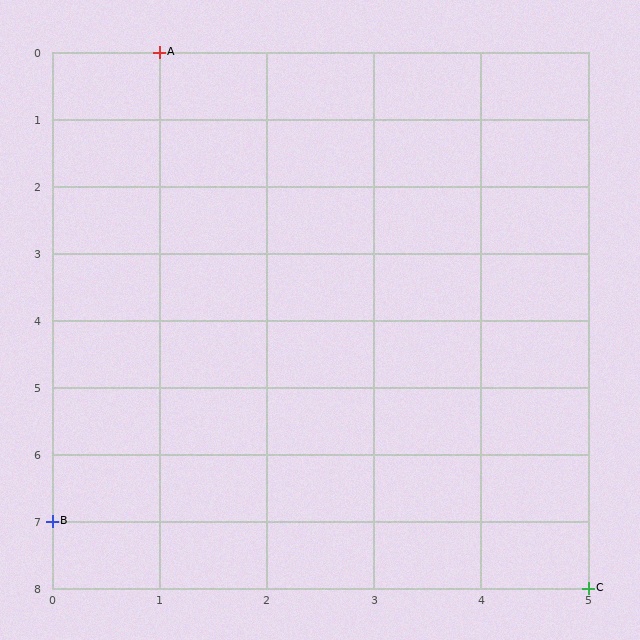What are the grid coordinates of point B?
Point B is at grid coordinates (0, 7).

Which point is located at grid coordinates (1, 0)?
Point A is at (1, 0).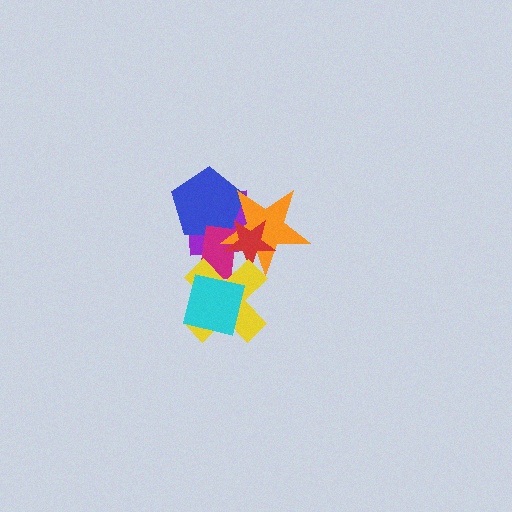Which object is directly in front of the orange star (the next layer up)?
The red star is directly in front of the orange star.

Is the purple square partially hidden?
Yes, it is partially covered by another shape.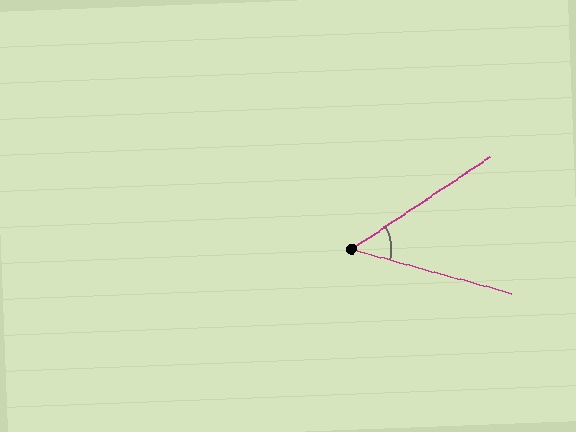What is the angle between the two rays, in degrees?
Approximately 49 degrees.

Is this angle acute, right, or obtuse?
It is acute.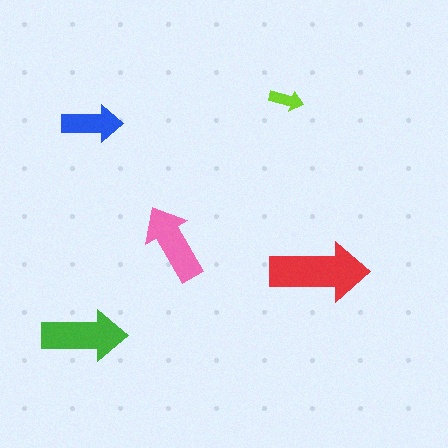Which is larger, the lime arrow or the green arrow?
The green one.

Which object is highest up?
The lime arrow is topmost.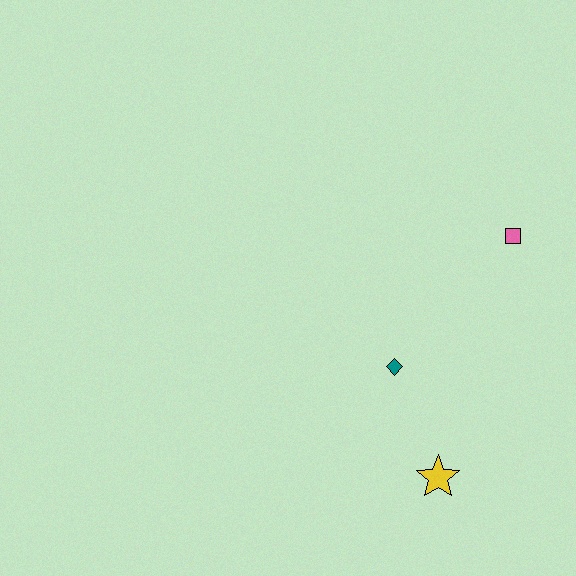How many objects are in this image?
There are 3 objects.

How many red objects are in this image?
There are no red objects.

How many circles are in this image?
There are no circles.